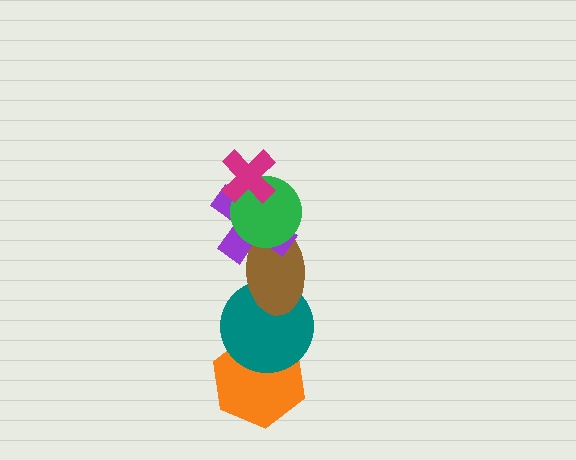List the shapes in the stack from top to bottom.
From top to bottom: the magenta cross, the green circle, the purple cross, the brown ellipse, the teal circle, the orange hexagon.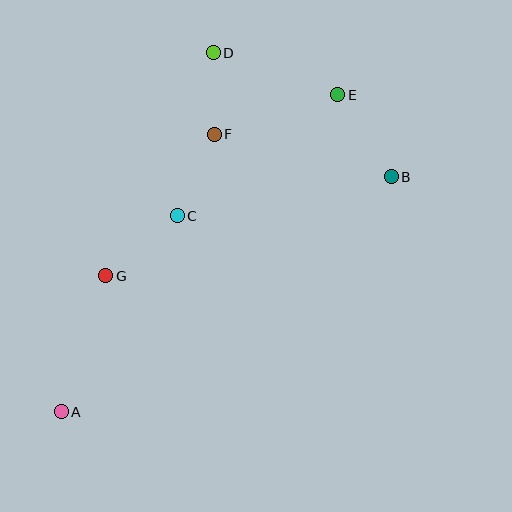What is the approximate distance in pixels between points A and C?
The distance between A and C is approximately 228 pixels.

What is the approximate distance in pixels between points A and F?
The distance between A and F is approximately 317 pixels.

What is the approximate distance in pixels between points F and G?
The distance between F and G is approximately 178 pixels.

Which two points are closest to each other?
Points D and F are closest to each other.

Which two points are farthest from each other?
Points A and E are farthest from each other.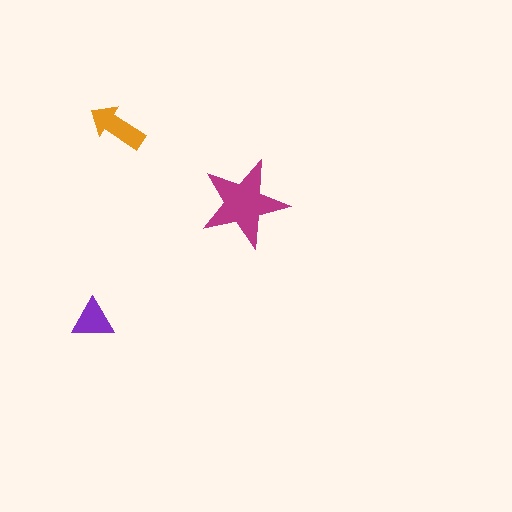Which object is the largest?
The magenta star.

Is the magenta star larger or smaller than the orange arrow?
Larger.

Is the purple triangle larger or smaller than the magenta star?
Smaller.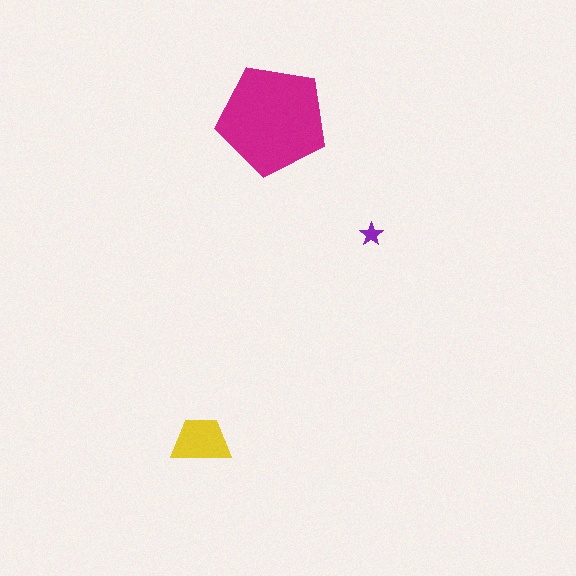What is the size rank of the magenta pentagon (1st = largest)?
1st.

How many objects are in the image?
There are 3 objects in the image.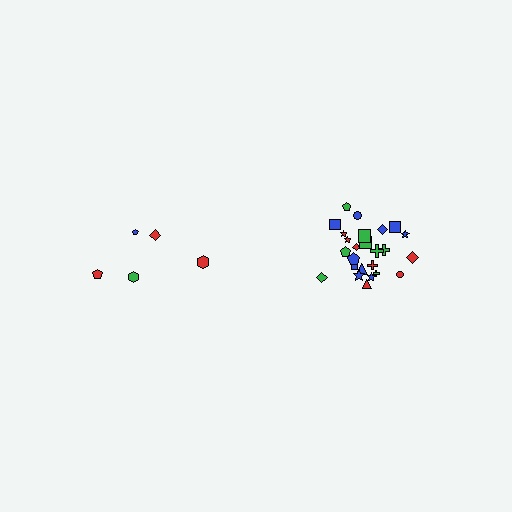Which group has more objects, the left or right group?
The right group.